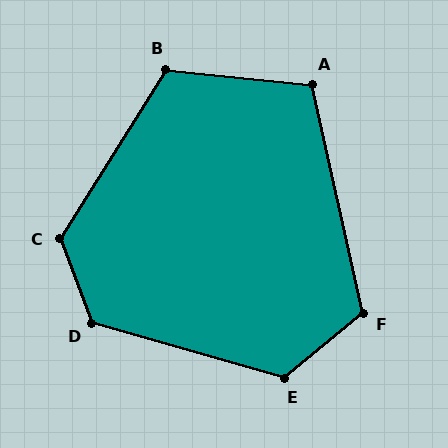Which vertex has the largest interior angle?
C, at approximately 127 degrees.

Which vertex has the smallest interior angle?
A, at approximately 108 degrees.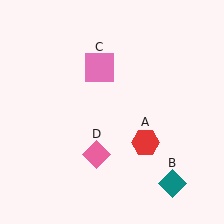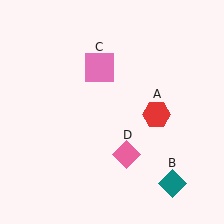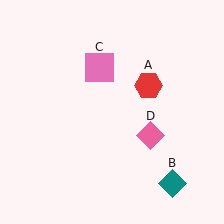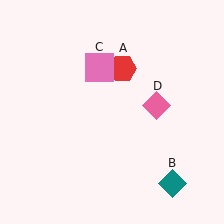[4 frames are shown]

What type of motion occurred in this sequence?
The red hexagon (object A), pink diamond (object D) rotated counterclockwise around the center of the scene.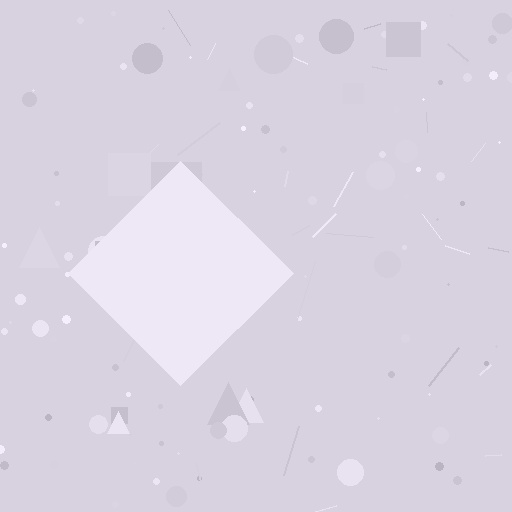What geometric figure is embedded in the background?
A diamond is embedded in the background.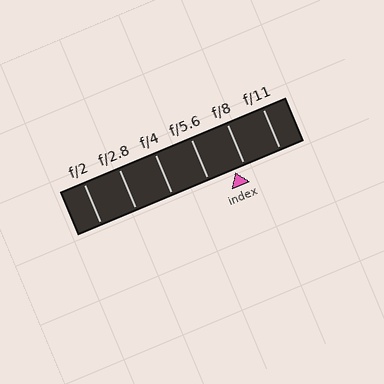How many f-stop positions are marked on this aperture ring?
There are 6 f-stop positions marked.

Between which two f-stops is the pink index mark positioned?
The index mark is between f/5.6 and f/8.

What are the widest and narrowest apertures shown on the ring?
The widest aperture shown is f/2 and the narrowest is f/11.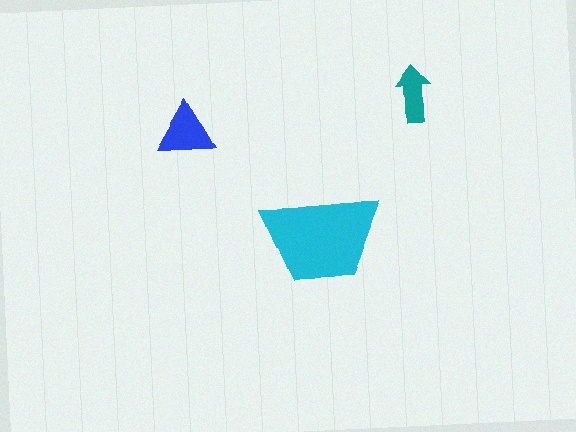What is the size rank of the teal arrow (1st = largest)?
3rd.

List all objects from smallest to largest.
The teal arrow, the blue triangle, the cyan trapezoid.